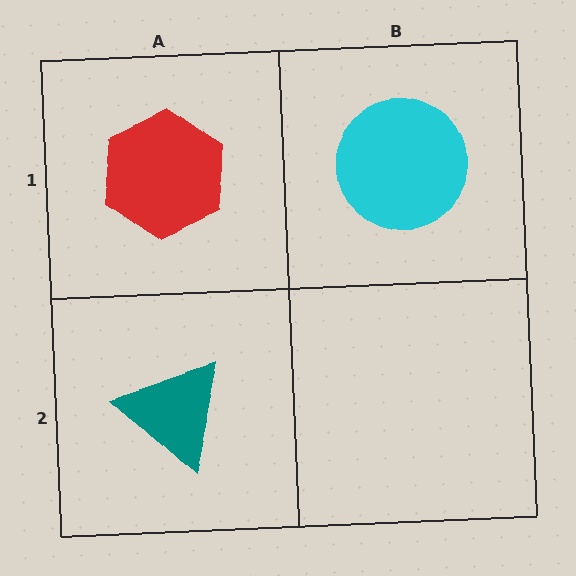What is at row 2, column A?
A teal triangle.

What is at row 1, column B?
A cyan circle.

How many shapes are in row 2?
1 shape.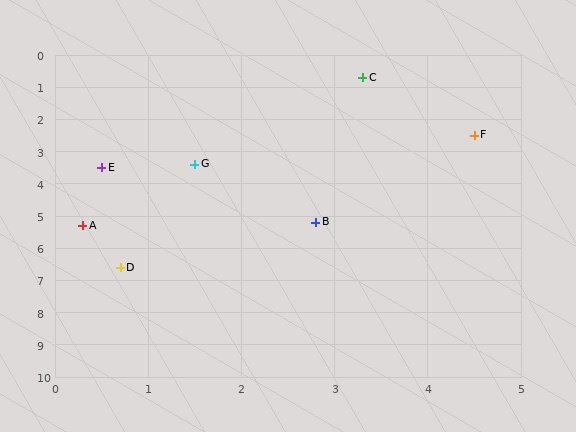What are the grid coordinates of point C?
Point C is at approximately (3.3, 0.7).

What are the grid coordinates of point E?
Point E is at approximately (0.5, 3.5).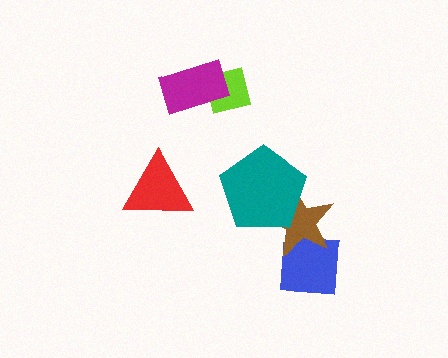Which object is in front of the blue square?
The brown star is in front of the blue square.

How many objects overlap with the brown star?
2 objects overlap with the brown star.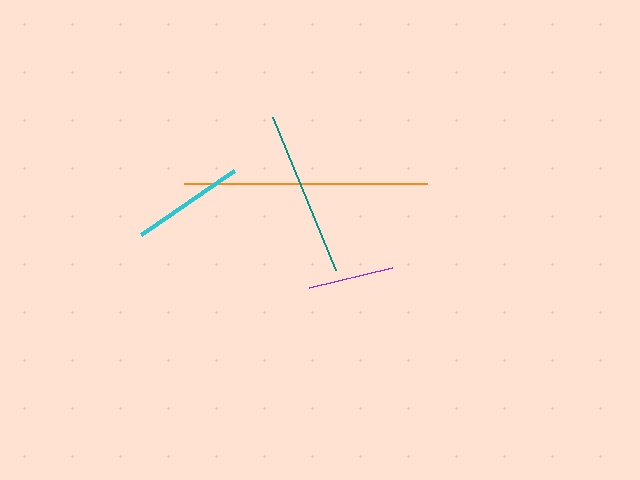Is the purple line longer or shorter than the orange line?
The orange line is longer than the purple line.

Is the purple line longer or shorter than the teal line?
The teal line is longer than the purple line.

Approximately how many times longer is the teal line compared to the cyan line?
The teal line is approximately 1.5 times the length of the cyan line.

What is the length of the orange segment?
The orange segment is approximately 243 pixels long.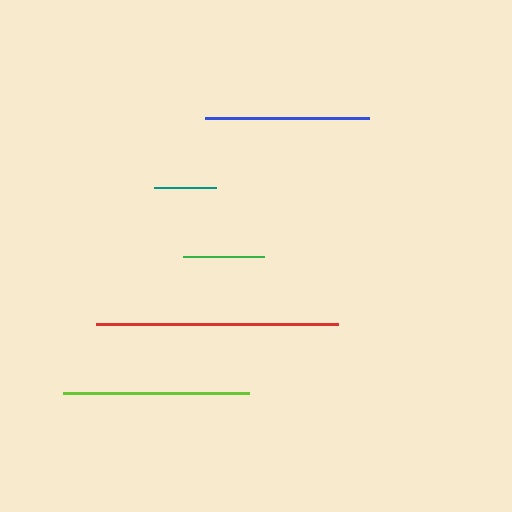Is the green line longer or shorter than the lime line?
The lime line is longer than the green line.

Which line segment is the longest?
The red line is the longest at approximately 242 pixels.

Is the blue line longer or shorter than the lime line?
The lime line is longer than the blue line.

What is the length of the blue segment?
The blue segment is approximately 164 pixels long.